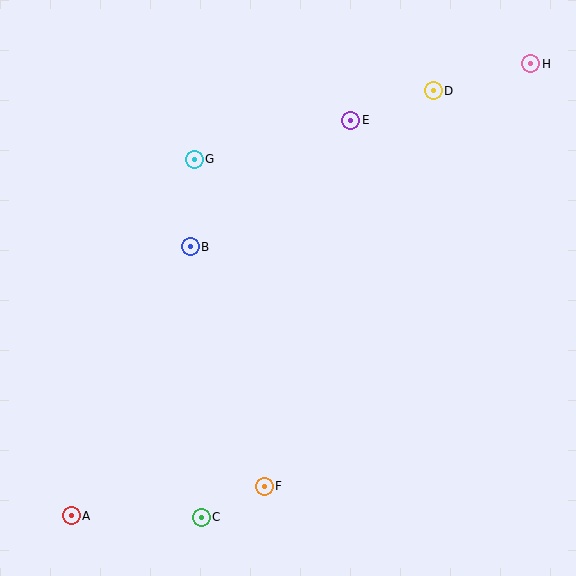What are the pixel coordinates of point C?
Point C is at (201, 517).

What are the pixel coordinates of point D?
Point D is at (433, 91).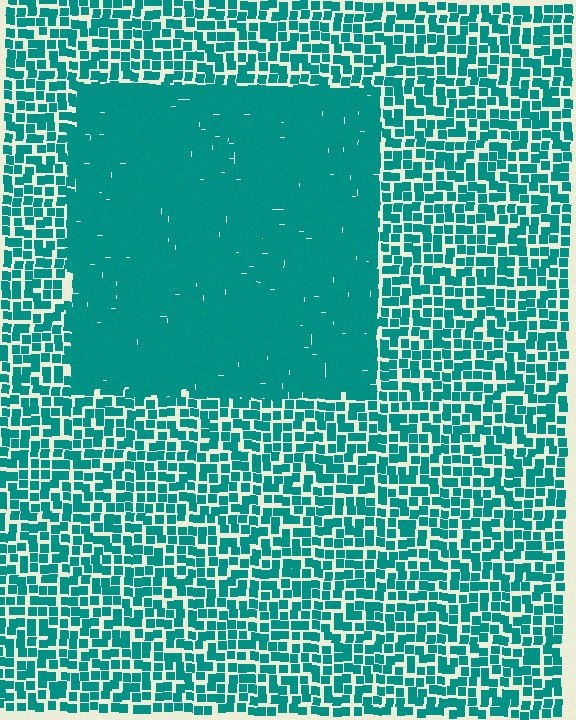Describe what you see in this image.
The image contains small teal elements arranged at two different densities. A rectangle-shaped region is visible where the elements are more densely packed than the surrounding area.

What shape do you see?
I see a rectangle.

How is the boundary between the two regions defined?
The boundary is defined by a change in element density (approximately 2.1x ratio). All elements are the same color, size, and shape.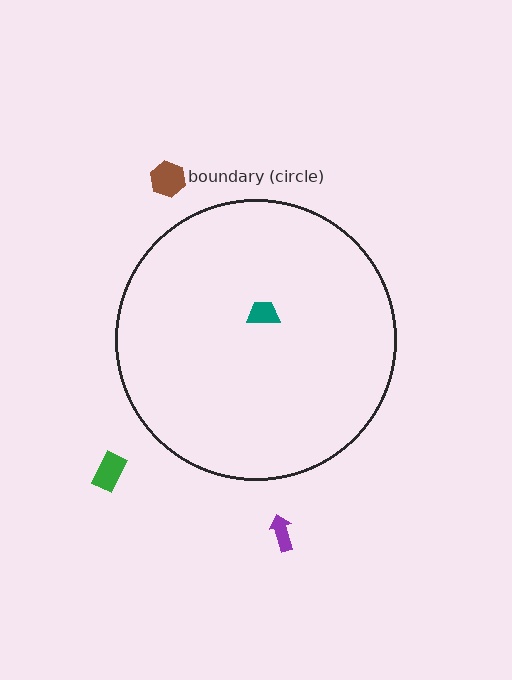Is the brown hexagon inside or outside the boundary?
Outside.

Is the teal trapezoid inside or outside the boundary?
Inside.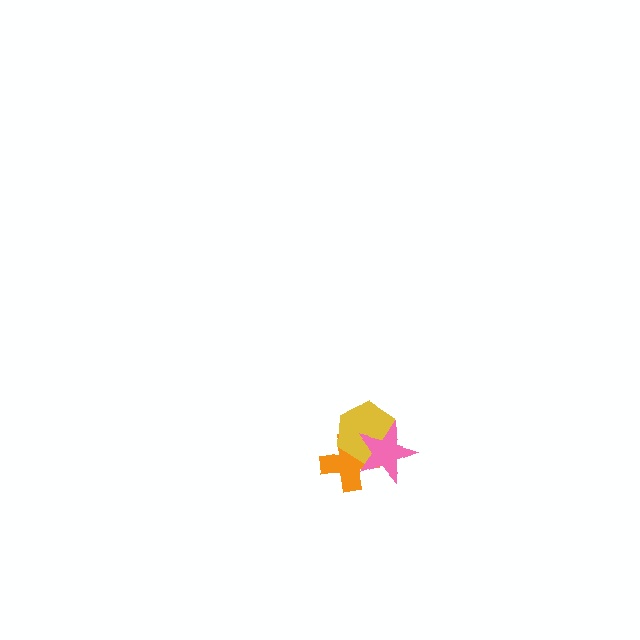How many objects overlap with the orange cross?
2 objects overlap with the orange cross.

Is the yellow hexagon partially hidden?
Yes, it is partially covered by another shape.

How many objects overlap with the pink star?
2 objects overlap with the pink star.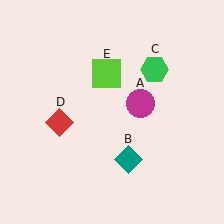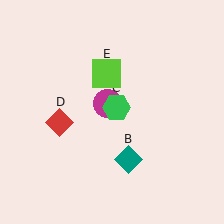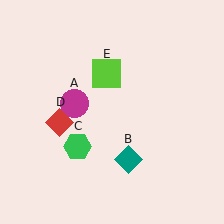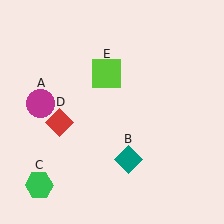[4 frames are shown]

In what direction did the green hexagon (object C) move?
The green hexagon (object C) moved down and to the left.